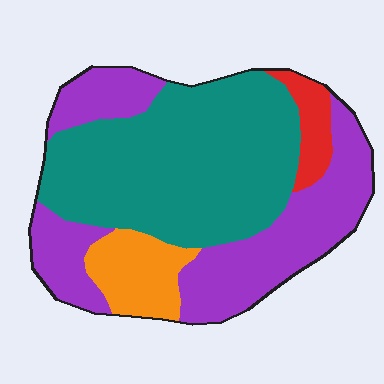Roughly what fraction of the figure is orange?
Orange takes up less than a sixth of the figure.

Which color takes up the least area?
Red, at roughly 5%.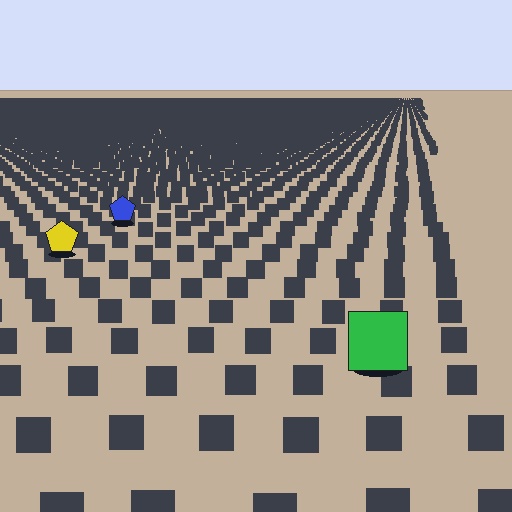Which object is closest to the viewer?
The green square is closest. The texture marks near it are larger and more spread out.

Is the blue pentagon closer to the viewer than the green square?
No. The green square is closer — you can tell from the texture gradient: the ground texture is coarser near it.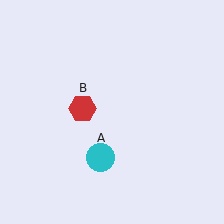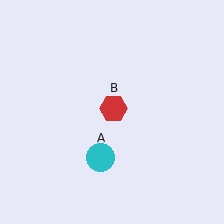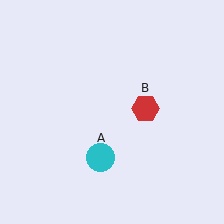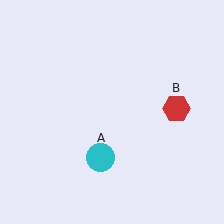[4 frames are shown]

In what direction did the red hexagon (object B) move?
The red hexagon (object B) moved right.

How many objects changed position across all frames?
1 object changed position: red hexagon (object B).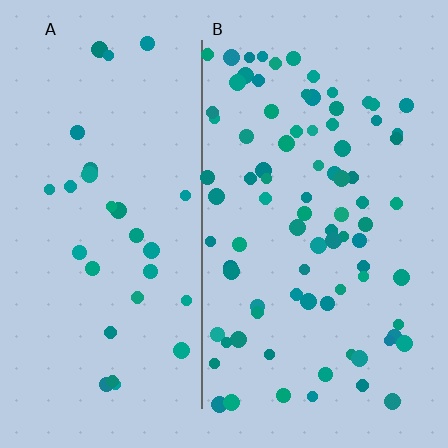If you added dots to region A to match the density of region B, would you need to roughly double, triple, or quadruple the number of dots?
Approximately triple.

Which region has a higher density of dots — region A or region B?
B (the right).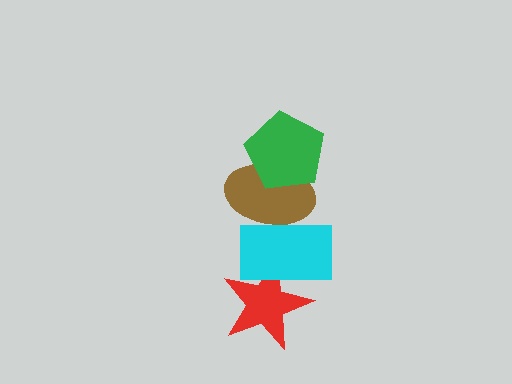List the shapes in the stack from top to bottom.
From top to bottom: the green pentagon, the brown ellipse, the cyan rectangle, the red star.